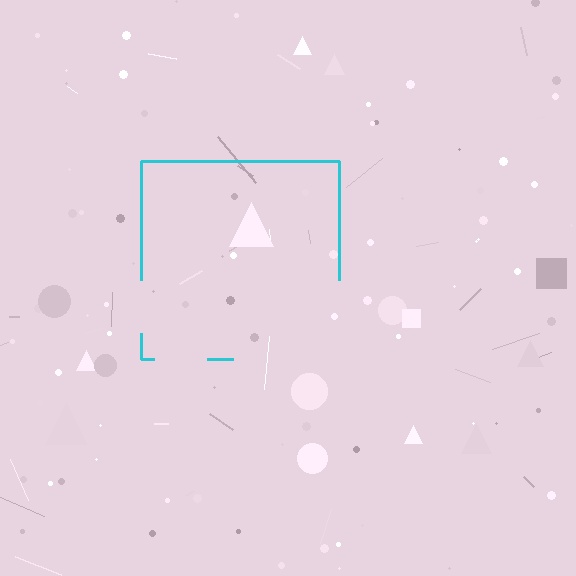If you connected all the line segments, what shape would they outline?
They would outline a square.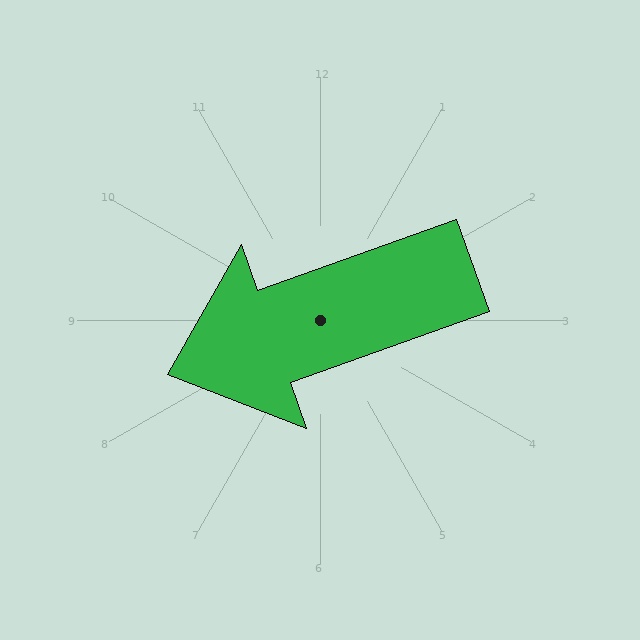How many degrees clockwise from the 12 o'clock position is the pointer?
Approximately 250 degrees.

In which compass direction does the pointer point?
West.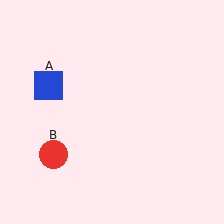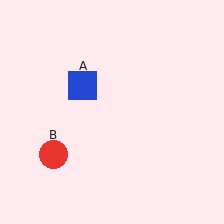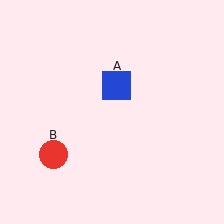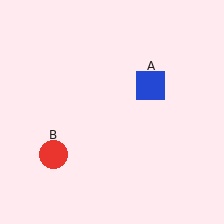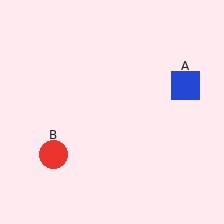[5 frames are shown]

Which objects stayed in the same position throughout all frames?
Red circle (object B) remained stationary.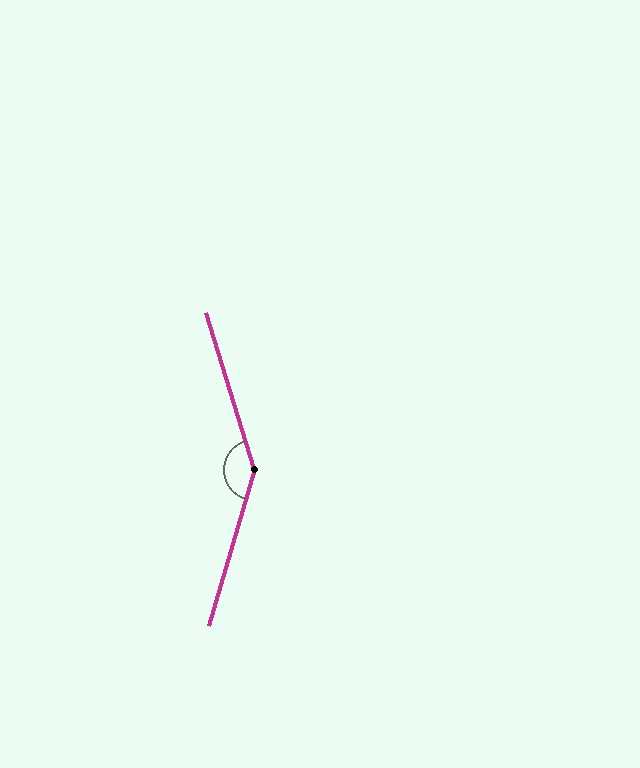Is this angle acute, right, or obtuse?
It is obtuse.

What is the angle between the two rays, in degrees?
Approximately 147 degrees.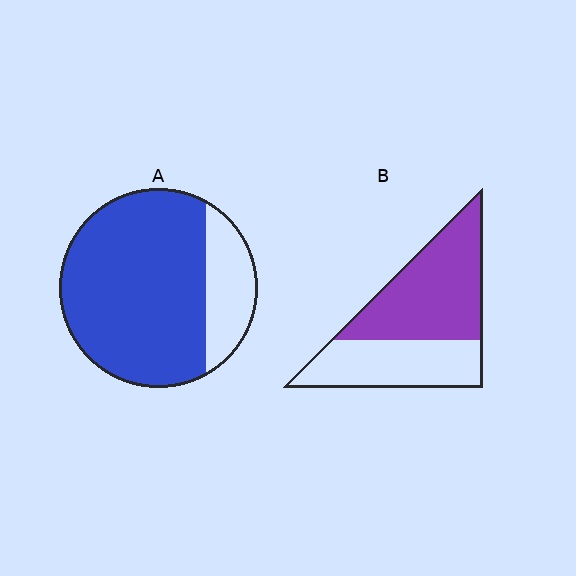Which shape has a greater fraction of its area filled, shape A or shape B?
Shape A.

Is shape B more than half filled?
Yes.